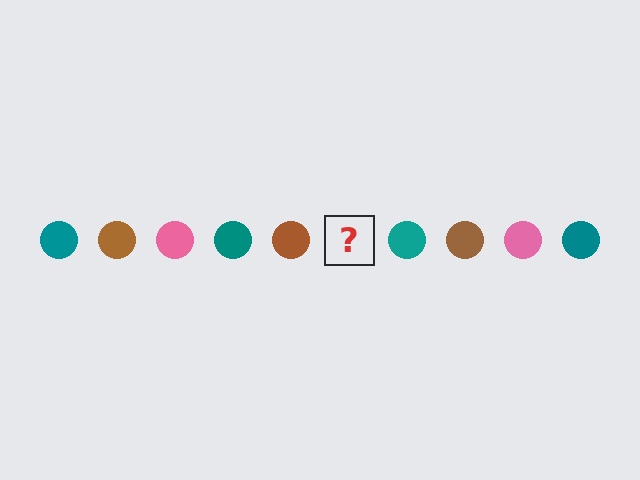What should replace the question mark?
The question mark should be replaced with a pink circle.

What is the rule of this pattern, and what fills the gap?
The rule is that the pattern cycles through teal, brown, pink circles. The gap should be filled with a pink circle.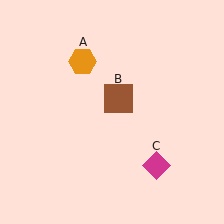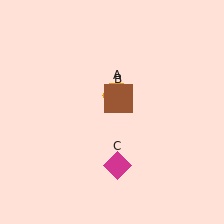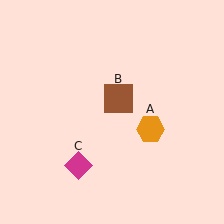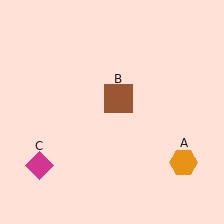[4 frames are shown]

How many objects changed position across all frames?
2 objects changed position: orange hexagon (object A), magenta diamond (object C).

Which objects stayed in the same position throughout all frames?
Brown square (object B) remained stationary.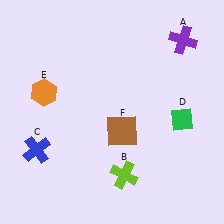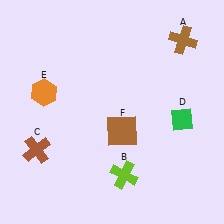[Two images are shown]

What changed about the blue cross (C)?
In Image 1, C is blue. In Image 2, it changed to brown.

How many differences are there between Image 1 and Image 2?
There are 2 differences between the two images.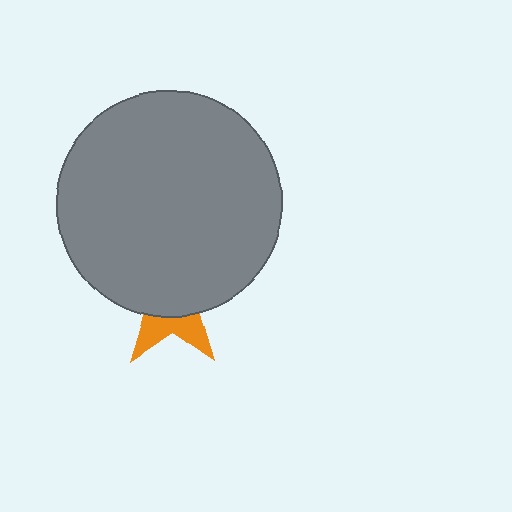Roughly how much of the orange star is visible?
A small part of it is visible (roughly 33%).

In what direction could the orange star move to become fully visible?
The orange star could move down. That would shift it out from behind the gray circle entirely.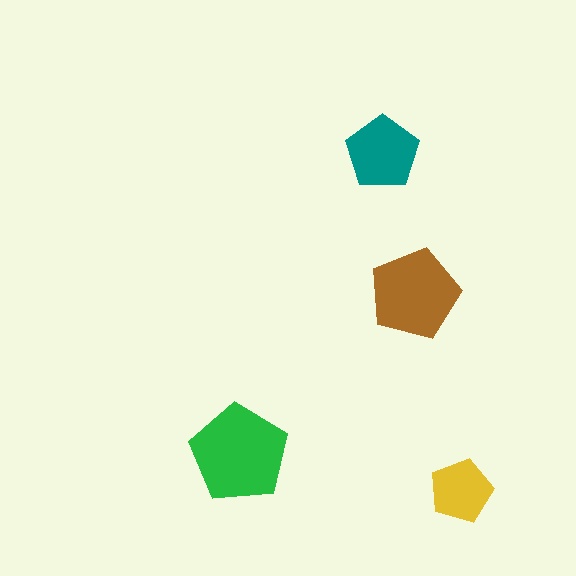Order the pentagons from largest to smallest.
the green one, the brown one, the teal one, the yellow one.